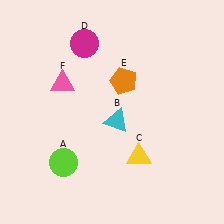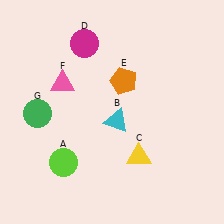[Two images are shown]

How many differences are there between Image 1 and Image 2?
There is 1 difference between the two images.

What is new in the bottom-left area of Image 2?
A green circle (G) was added in the bottom-left area of Image 2.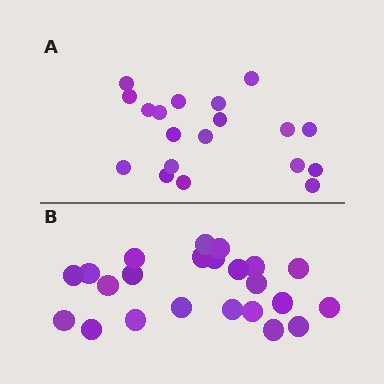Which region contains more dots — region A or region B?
Region B (the bottom region) has more dots.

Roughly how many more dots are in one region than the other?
Region B has about 4 more dots than region A.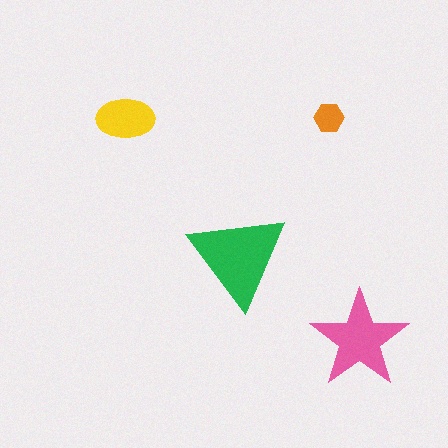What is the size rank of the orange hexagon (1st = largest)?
4th.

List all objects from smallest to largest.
The orange hexagon, the yellow ellipse, the pink star, the green triangle.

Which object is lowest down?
The pink star is bottommost.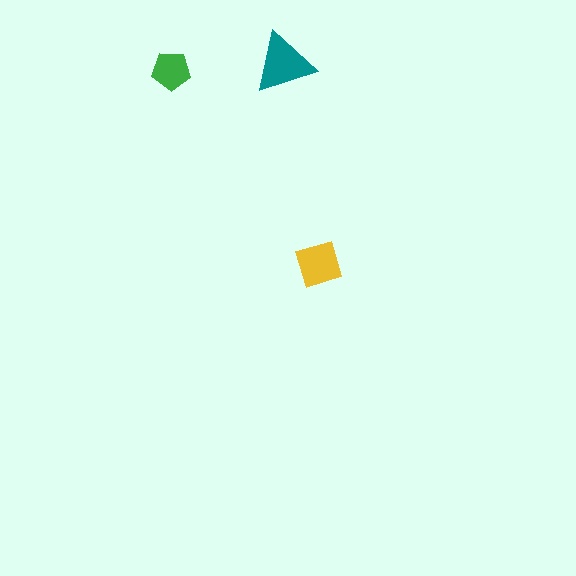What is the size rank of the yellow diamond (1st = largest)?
2nd.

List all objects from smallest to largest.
The green pentagon, the yellow diamond, the teal triangle.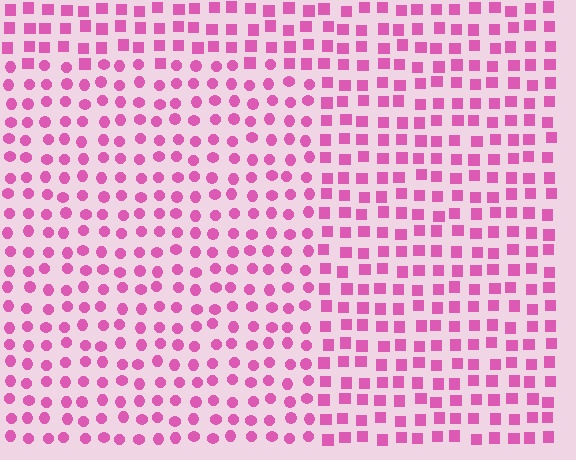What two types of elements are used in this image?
The image uses circles inside the rectangle region and squares outside it.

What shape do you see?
I see a rectangle.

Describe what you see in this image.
The image is filled with small pink elements arranged in a uniform grid. A rectangle-shaped region contains circles, while the surrounding area contains squares. The boundary is defined purely by the change in element shape.